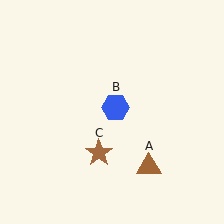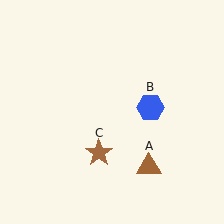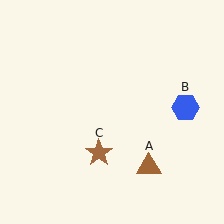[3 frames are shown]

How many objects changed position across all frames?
1 object changed position: blue hexagon (object B).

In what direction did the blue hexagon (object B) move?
The blue hexagon (object B) moved right.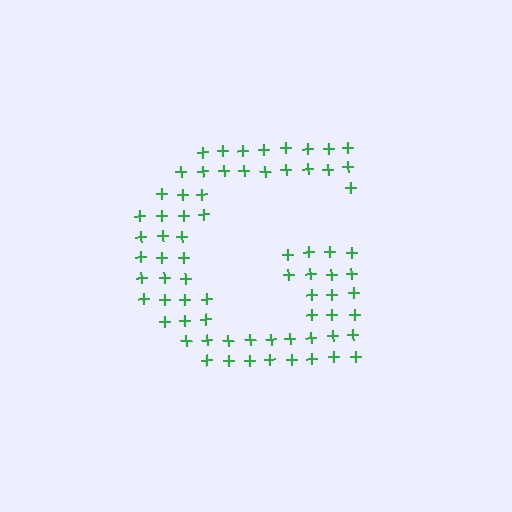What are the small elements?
The small elements are plus signs.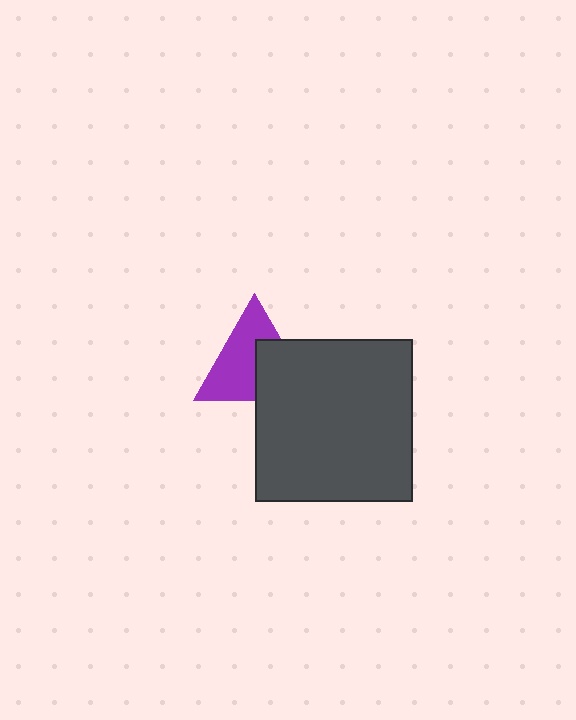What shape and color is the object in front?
The object in front is a dark gray rectangle.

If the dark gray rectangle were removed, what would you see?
You would see the complete purple triangle.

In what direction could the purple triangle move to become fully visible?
The purple triangle could move toward the upper-left. That would shift it out from behind the dark gray rectangle entirely.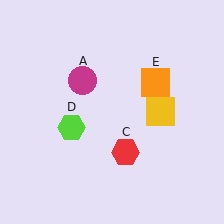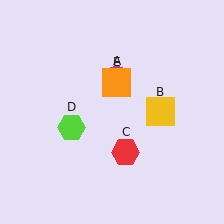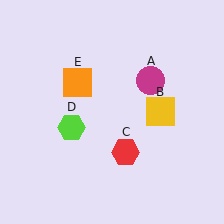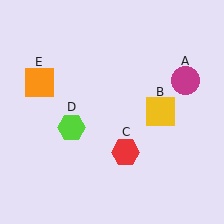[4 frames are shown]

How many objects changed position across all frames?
2 objects changed position: magenta circle (object A), orange square (object E).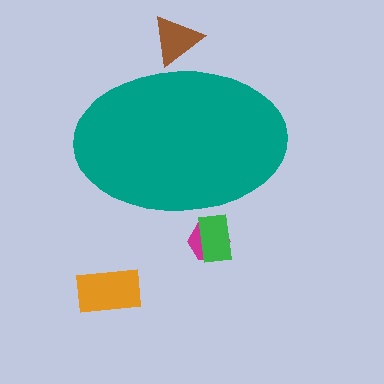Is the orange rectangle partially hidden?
No, the orange rectangle is fully visible.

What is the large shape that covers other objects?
A teal ellipse.